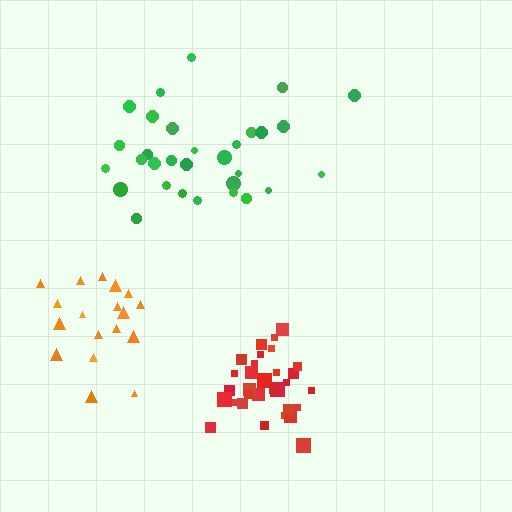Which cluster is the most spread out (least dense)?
Green.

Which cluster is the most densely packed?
Red.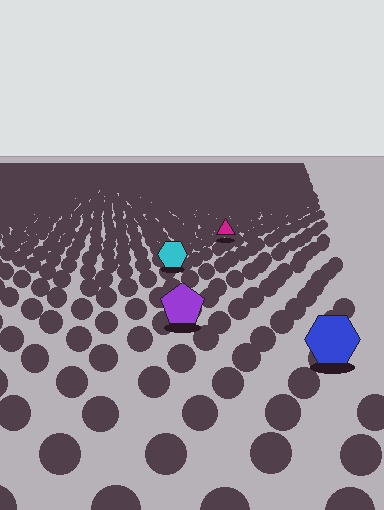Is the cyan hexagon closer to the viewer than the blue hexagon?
No. The blue hexagon is closer — you can tell from the texture gradient: the ground texture is coarser near it.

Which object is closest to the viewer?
The blue hexagon is closest. The texture marks near it are larger and more spread out.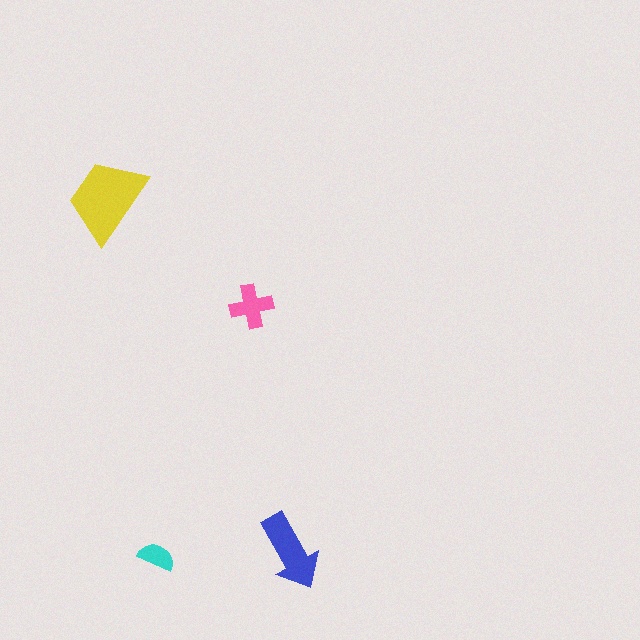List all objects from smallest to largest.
The cyan semicircle, the pink cross, the blue arrow, the yellow trapezoid.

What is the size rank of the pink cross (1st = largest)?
3rd.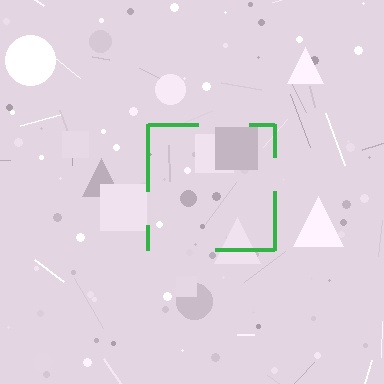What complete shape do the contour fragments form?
The contour fragments form a square.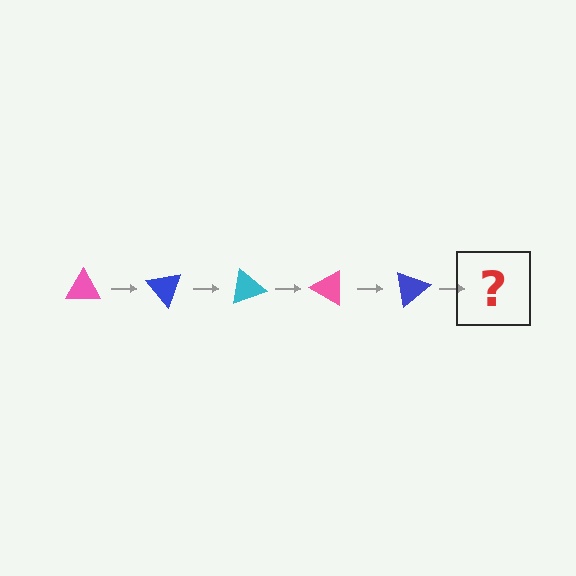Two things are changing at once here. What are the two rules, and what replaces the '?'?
The two rules are that it rotates 50 degrees each step and the color cycles through pink, blue, and cyan. The '?' should be a cyan triangle, rotated 250 degrees from the start.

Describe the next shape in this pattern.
It should be a cyan triangle, rotated 250 degrees from the start.